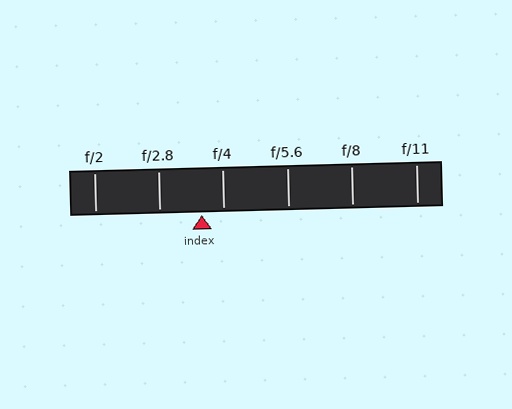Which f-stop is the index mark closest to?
The index mark is closest to f/4.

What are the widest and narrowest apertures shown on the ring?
The widest aperture shown is f/2 and the narrowest is f/11.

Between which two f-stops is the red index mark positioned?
The index mark is between f/2.8 and f/4.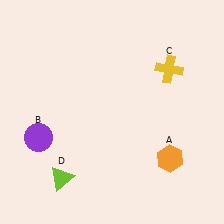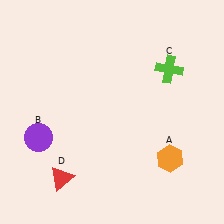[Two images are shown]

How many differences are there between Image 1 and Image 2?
There are 2 differences between the two images.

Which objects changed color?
C changed from yellow to lime. D changed from lime to red.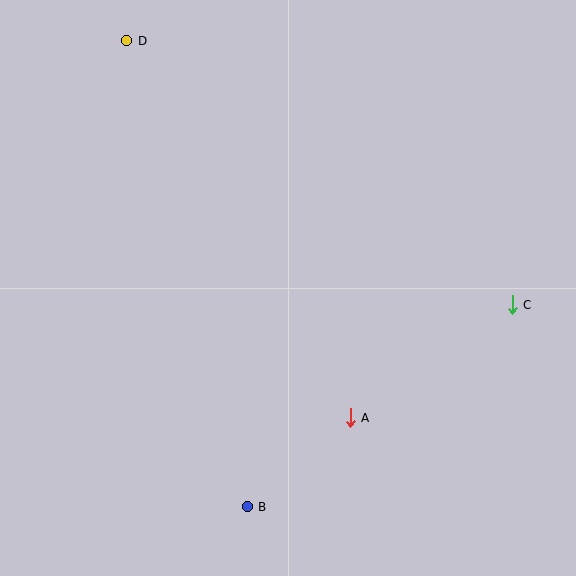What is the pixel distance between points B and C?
The distance between B and C is 333 pixels.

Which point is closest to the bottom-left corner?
Point B is closest to the bottom-left corner.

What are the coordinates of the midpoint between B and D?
The midpoint between B and D is at (187, 274).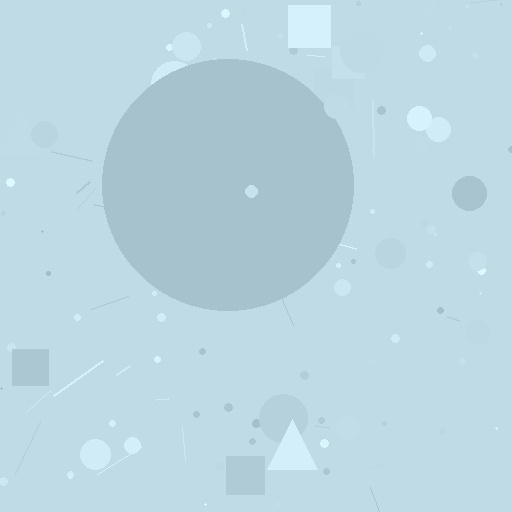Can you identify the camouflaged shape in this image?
The camouflaged shape is a circle.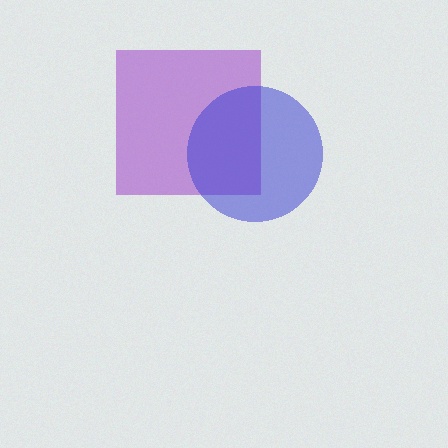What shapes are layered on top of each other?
The layered shapes are: a purple square, a blue circle.